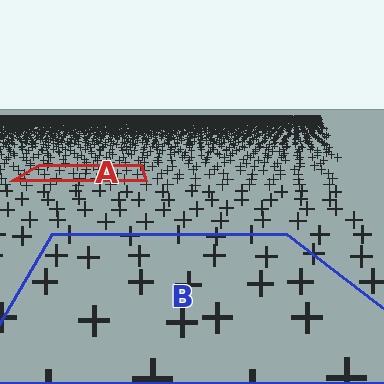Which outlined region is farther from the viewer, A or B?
Region A is farther from the viewer — the texture elements inside it appear smaller and more densely packed.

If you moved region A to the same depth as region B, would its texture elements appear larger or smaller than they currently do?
They would appear larger. At a closer depth, the same texture elements are projected at a bigger on-screen size.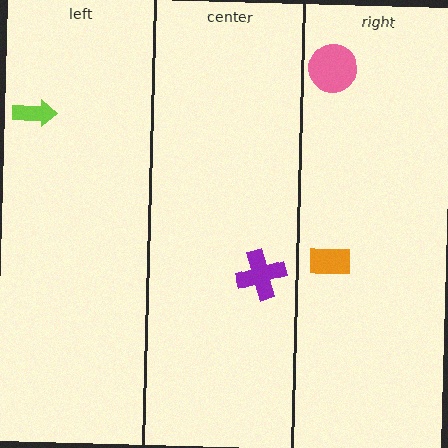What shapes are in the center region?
The purple cross.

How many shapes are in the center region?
1.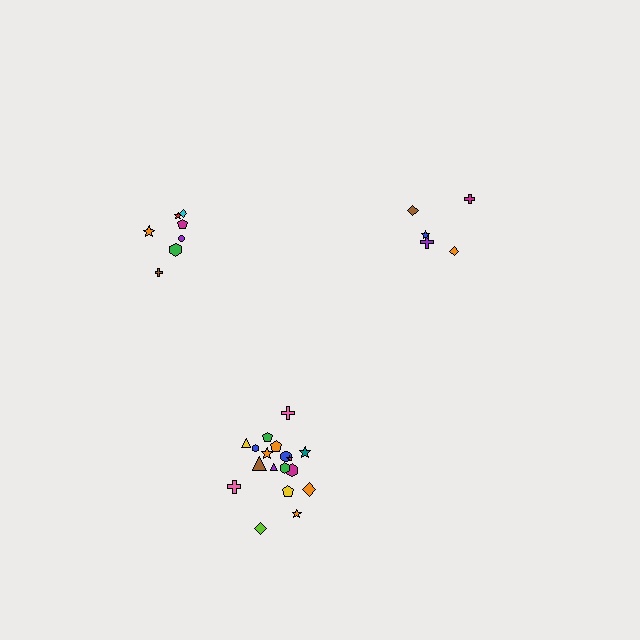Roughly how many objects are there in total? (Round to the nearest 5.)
Roughly 30 objects in total.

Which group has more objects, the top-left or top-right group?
The top-left group.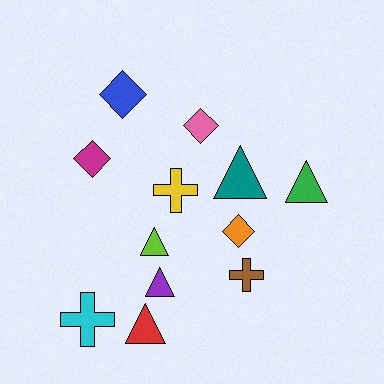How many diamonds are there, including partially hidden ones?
There are 4 diamonds.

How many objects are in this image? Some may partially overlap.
There are 12 objects.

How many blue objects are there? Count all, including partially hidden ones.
There is 1 blue object.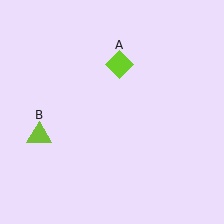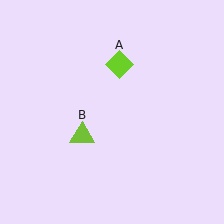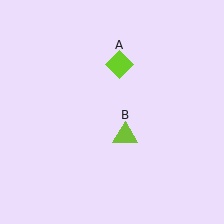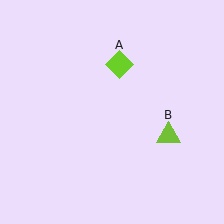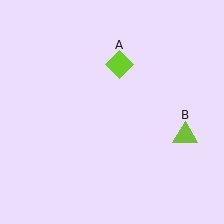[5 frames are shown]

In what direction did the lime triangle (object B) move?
The lime triangle (object B) moved right.